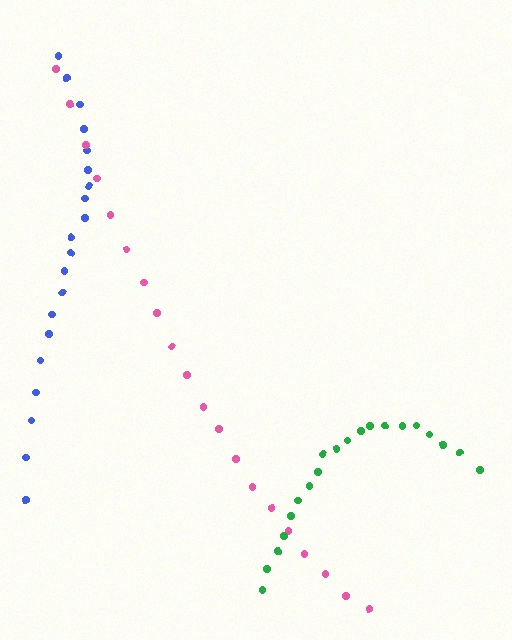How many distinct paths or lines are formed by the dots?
There are 3 distinct paths.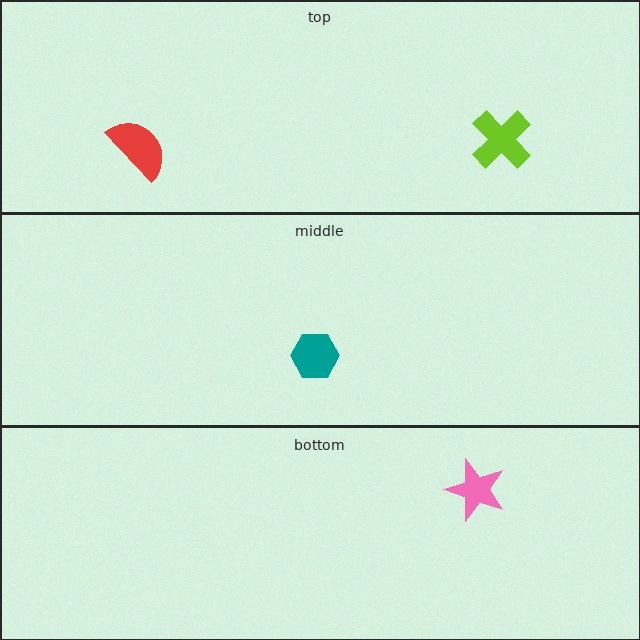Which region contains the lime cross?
The top region.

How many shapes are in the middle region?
1.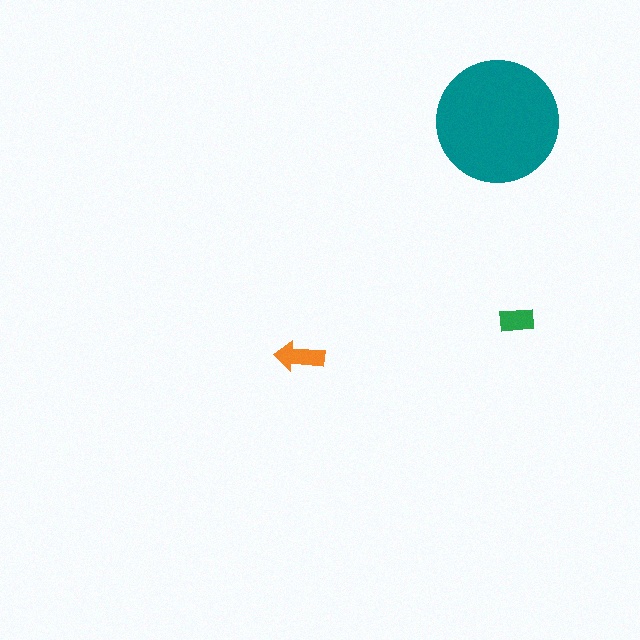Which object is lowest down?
The orange arrow is bottommost.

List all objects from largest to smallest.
The teal circle, the orange arrow, the green rectangle.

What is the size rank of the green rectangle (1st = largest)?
3rd.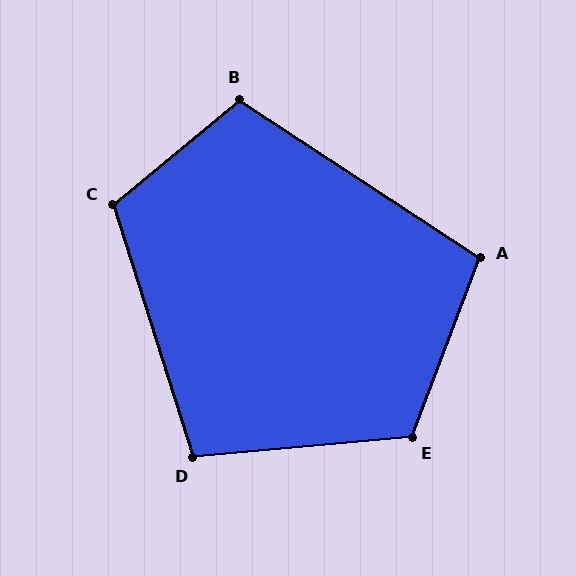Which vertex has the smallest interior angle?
D, at approximately 102 degrees.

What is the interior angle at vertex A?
Approximately 103 degrees (obtuse).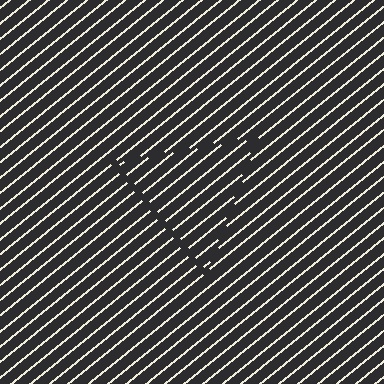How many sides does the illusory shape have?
3 sides — the line-ends trace a triangle.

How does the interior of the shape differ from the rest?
The interior of the shape contains the same grating, shifted by half a period — the contour is defined by the phase discontinuity where line-ends from the inner and outer gratings abut.